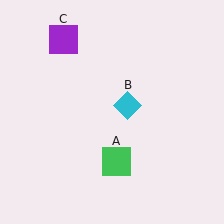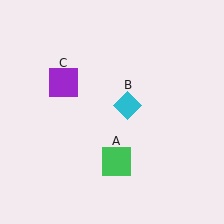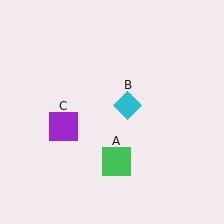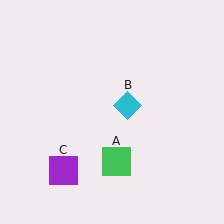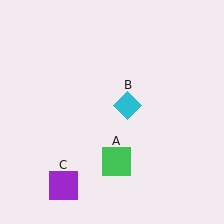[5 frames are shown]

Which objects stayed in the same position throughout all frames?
Green square (object A) and cyan diamond (object B) remained stationary.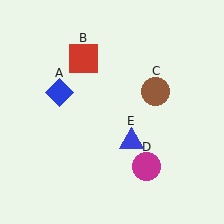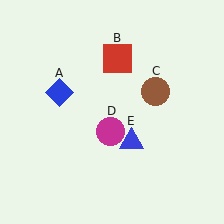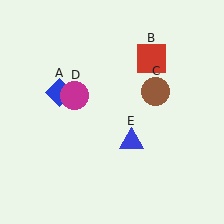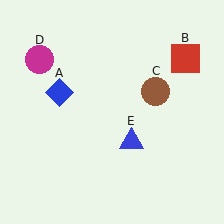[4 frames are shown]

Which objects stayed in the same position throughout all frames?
Blue diamond (object A) and brown circle (object C) and blue triangle (object E) remained stationary.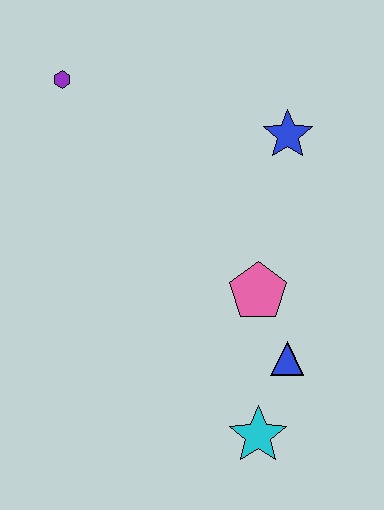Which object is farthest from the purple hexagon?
The cyan star is farthest from the purple hexagon.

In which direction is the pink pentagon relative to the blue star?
The pink pentagon is below the blue star.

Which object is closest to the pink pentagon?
The blue triangle is closest to the pink pentagon.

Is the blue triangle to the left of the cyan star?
No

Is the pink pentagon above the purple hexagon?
No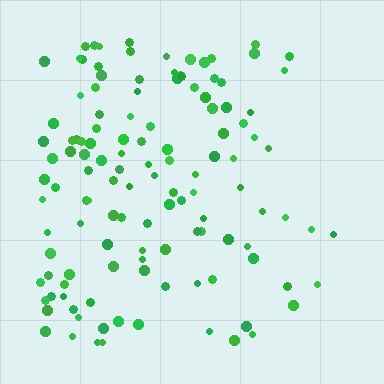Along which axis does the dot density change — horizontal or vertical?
Horizontal.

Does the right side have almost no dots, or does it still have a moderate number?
Still a moderate number, just noticeably fewer than the left.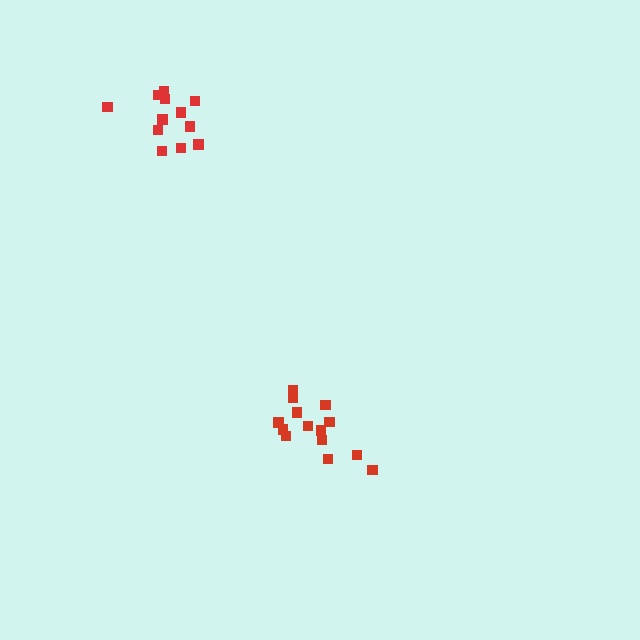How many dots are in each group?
Group 1: 14 dots, Group 2: 12 dots (26 total).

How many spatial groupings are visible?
There are 2 spatial groupings.